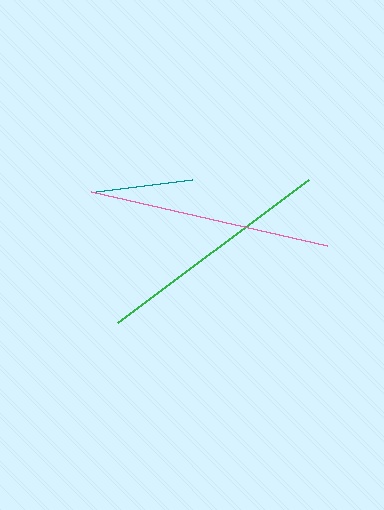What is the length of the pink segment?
The pink segment is approximately 242 pixels long.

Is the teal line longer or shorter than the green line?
The green line is longer than the teal line.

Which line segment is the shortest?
The teal line is the shortest at approximately 97 pixels.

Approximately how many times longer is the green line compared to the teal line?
The green line is approximately 2.5 times the length of the teal line.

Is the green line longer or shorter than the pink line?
The pink line is longer than the green line.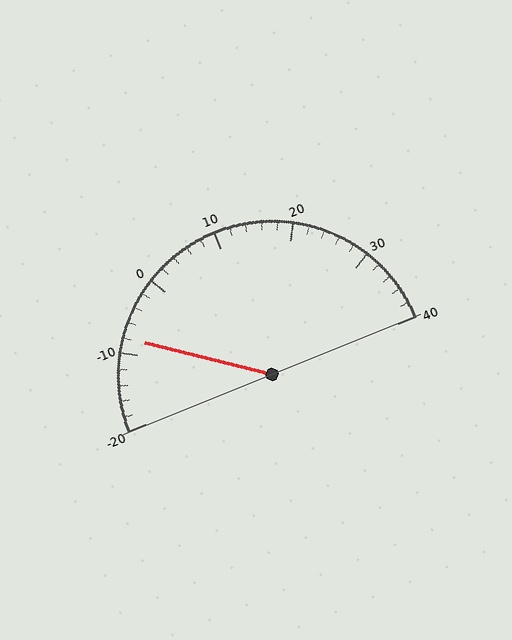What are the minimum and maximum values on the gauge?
The gauge ranges from -20 to 40.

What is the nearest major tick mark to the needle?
The nearest major tick mark is -10.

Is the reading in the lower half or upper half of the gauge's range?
The reading is in the lower half of the range (-20 to 40).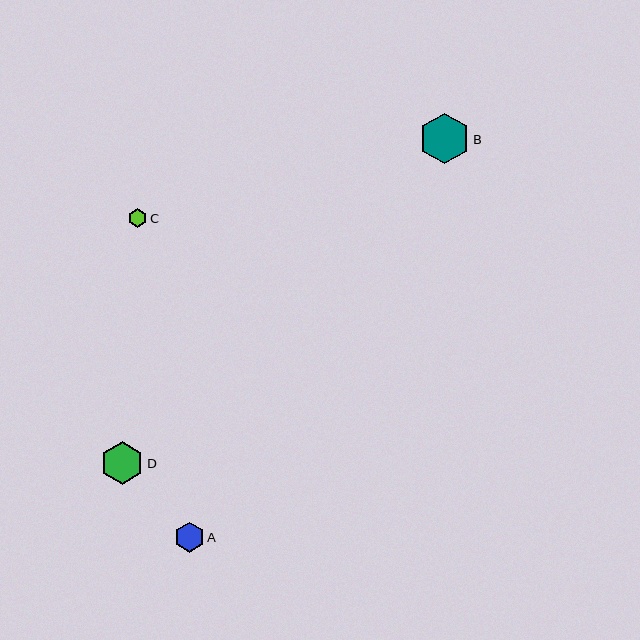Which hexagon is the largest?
Hexagon B is the largest with a size of approximately 51 pixels.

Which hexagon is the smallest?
Hexagon C is the smallest with a size of approximately 19 pixels.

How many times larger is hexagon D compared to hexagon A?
Hexagon D is approximately 1.4 times the size of hexagon A.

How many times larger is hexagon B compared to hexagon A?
Hexagon B is approximately 1.7 times the size of hexagon A.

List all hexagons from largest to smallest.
From largest to smallest: B, D, A, C.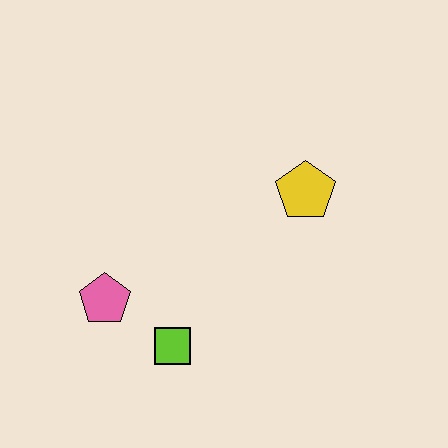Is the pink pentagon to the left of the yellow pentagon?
Yes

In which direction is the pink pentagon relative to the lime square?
The pink pentagon is to the left of the lime square.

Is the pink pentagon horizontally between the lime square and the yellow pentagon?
No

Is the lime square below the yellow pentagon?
Yes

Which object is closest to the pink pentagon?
The lime square is closest to the pink pentagon.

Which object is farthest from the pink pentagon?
The yellow pentagon is farthest from the pink pentagon.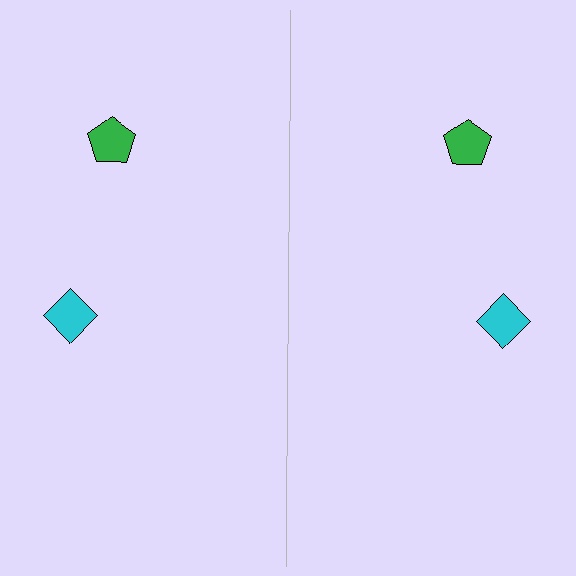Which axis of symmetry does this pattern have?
The pattern has a vertical axis of symmetry running through the center of the image.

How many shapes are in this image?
There are 4 shapes in this image.